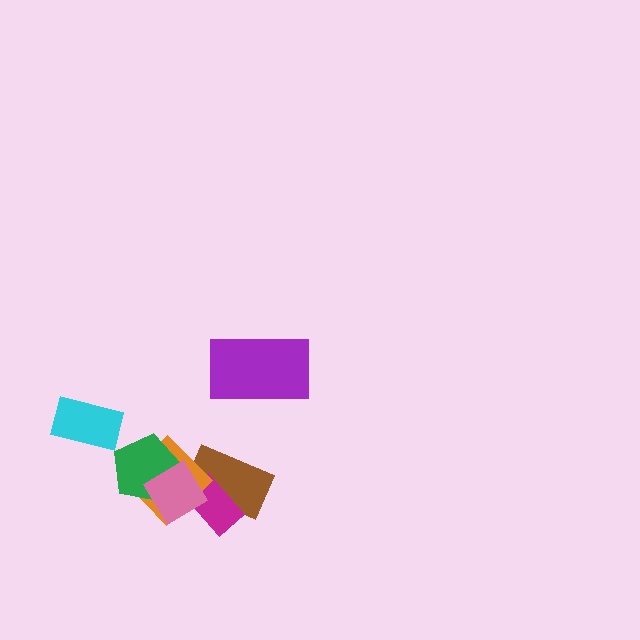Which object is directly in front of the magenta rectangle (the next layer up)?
The orange diamond is directly in front of the magenta rectangle.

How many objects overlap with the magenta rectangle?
3 objects overlap with the magenta rectangle.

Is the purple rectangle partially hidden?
No, no other shape covers it.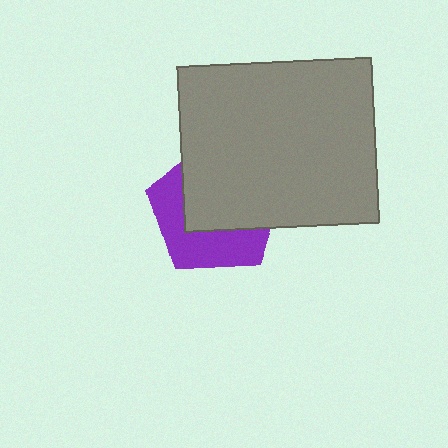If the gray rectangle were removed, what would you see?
You would see the complete purple pentagon.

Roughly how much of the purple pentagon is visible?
A small part of it is visible (roughly 42%).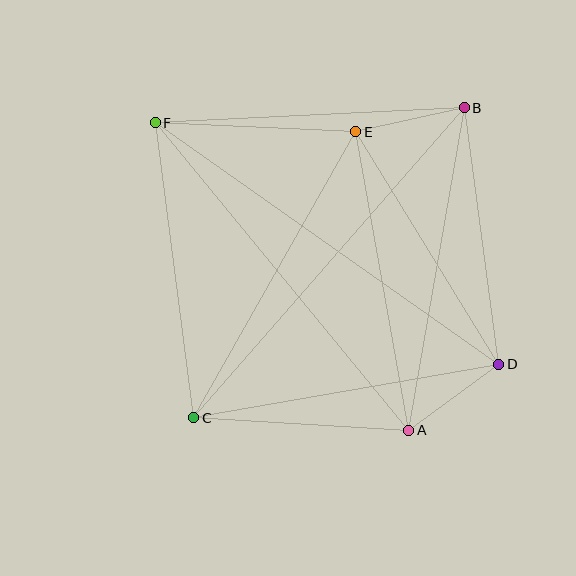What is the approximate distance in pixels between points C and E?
The distance between C and E is approximately 329 pixels.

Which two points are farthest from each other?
Points D and F are farthest from each other.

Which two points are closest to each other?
Points B and E are closest to each other.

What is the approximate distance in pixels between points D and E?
The distance between D and E is approximately 273 pixels.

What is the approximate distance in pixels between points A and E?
The distance between A and E is approximately 303 pixels.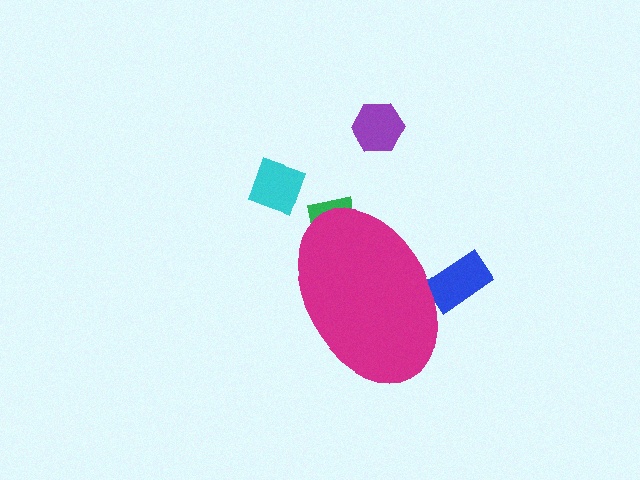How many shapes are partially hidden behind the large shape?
2 shapes are partially hidden.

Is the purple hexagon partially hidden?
No, the purple hexagon is fully visible.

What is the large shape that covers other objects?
A magenta ellipse.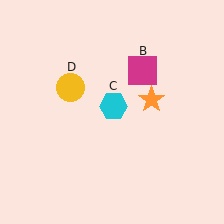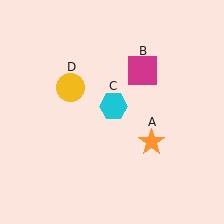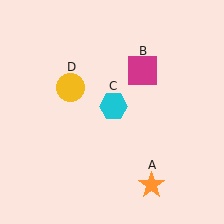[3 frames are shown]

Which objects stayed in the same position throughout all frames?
Magenta square (object B) and cyan hexagon (object C) and yellow circle (object D) remained stationary.